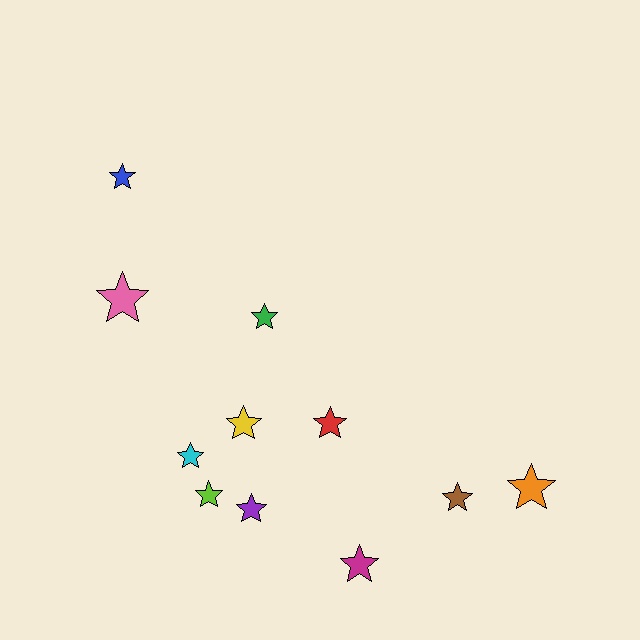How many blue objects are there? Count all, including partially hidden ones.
There is 1 blue object.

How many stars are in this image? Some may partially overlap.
There are 11 stars.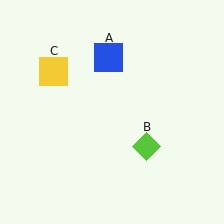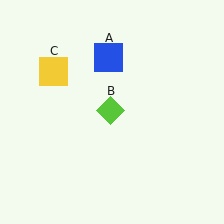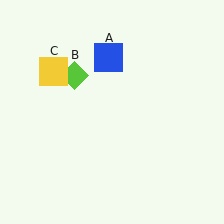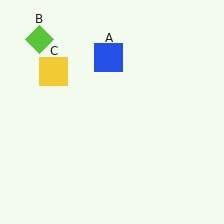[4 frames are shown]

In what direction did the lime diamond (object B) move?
The lime diamond (object B) moved up and to the left.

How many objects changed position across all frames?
1 object changed position: lime diamond (object B).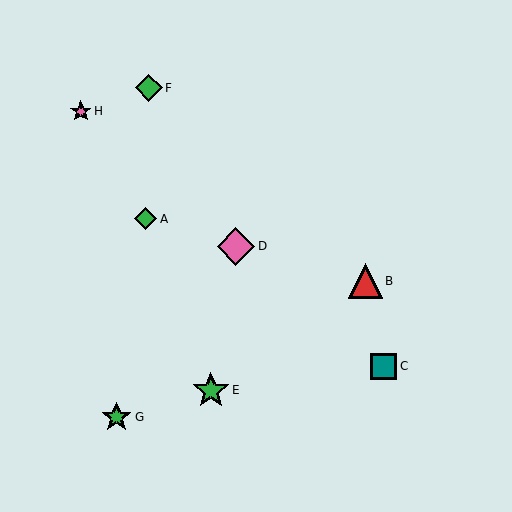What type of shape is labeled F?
Shape F is a green diamond.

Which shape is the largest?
The pink diamond (labeled D) is the largest.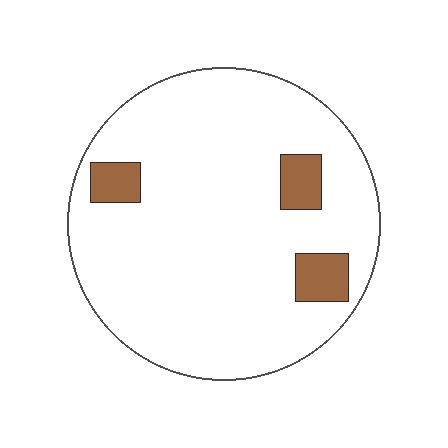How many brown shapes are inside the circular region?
3.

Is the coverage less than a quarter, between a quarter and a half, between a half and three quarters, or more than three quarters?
Less than a quarter.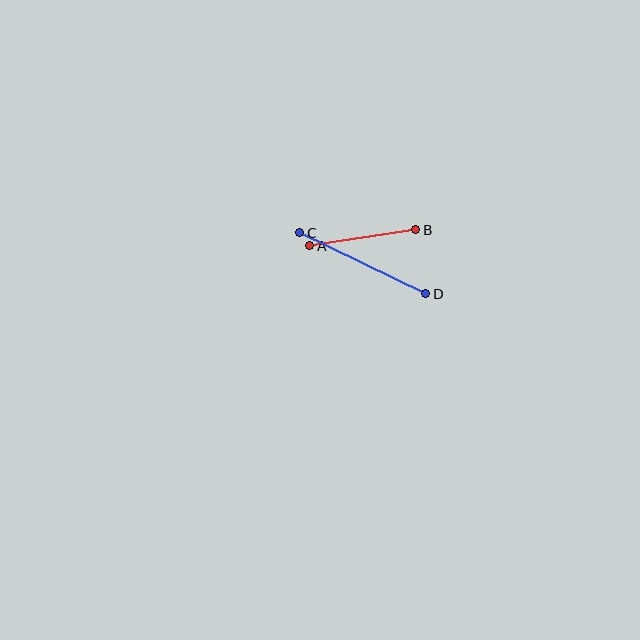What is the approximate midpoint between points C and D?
The midpoint is at approximately (363, 263) pixels.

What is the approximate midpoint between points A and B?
The midpoint is at approximately (363, 238) pixels.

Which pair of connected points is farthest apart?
Points C and D are farthest apart.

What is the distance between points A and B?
The distance is approximately 107 pixels.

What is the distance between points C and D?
The distance is approximately 140 pixels.